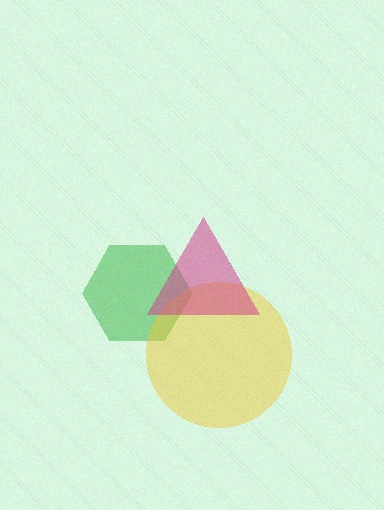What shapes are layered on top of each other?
The layered shapes are: a green hexagon, a yellow circle, a magenta triangle.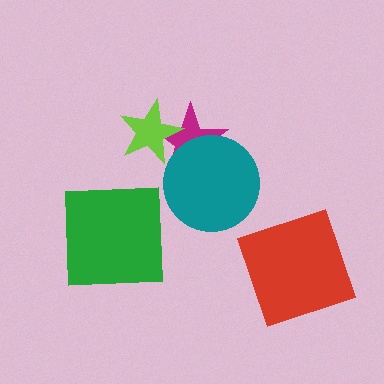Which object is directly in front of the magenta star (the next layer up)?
The lime star is directly in front of the magenta star.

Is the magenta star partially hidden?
Yes, it is partially covered by another shape.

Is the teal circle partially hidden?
No, no other shape covers it.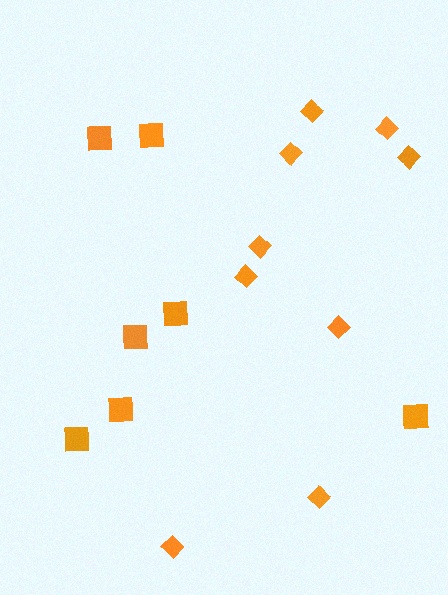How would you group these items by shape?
There are 2 groups: one group of squares (7) and one group of diamonds (9).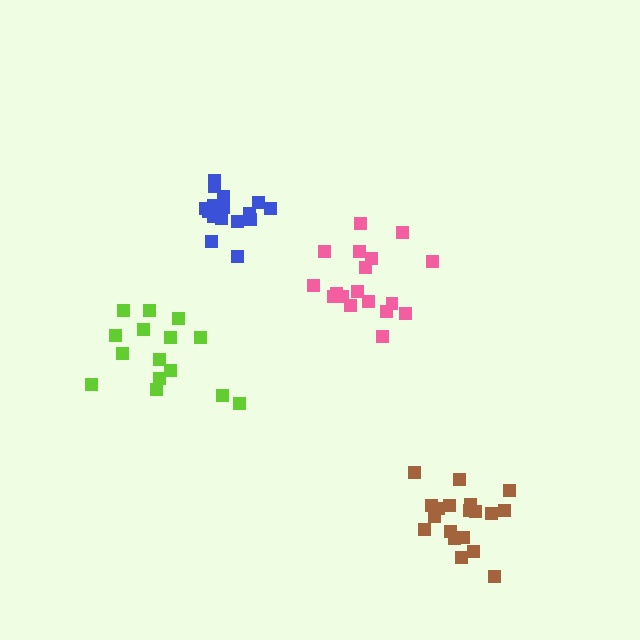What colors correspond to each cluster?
The clusters are colored: brown, pink, lime, blue.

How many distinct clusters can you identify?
There are 4 distinct clusters.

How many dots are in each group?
Group 1: 19 dots, Group 2: 18 dots, Group 3: 15 dots, Group 4: 16 dots (68 total).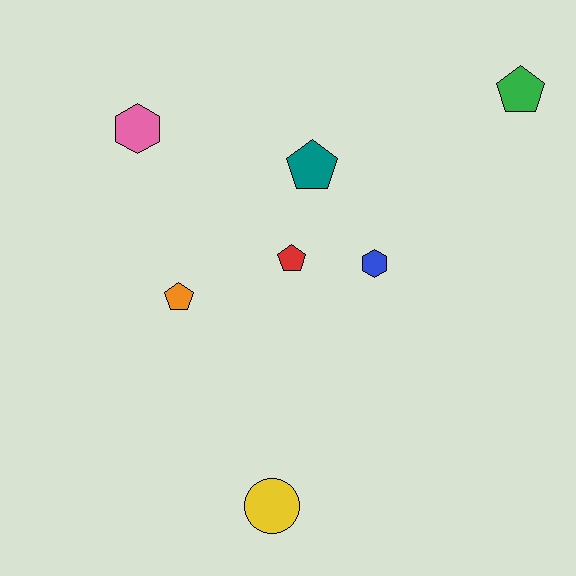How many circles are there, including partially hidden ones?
There is 1 circle.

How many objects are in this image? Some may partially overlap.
There are 7 objects.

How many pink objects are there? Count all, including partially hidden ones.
There is 1 pink object.